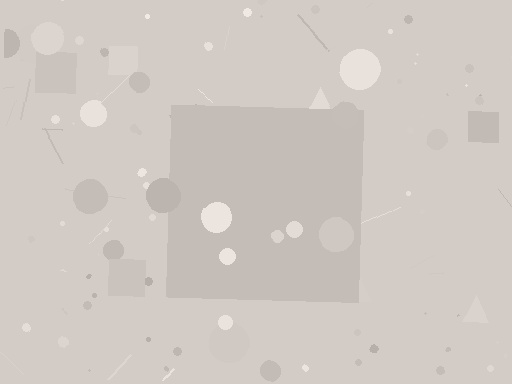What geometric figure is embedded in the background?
A square is embedded in the background.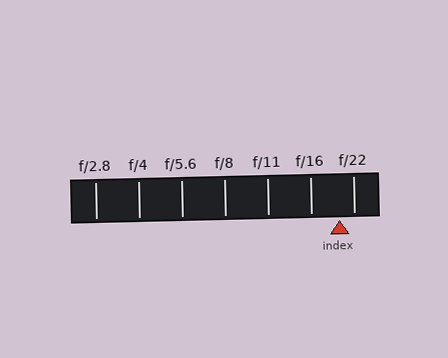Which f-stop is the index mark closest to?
The index mark is closest to f/22.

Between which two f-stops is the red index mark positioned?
The index mark is between f/16 and f/22.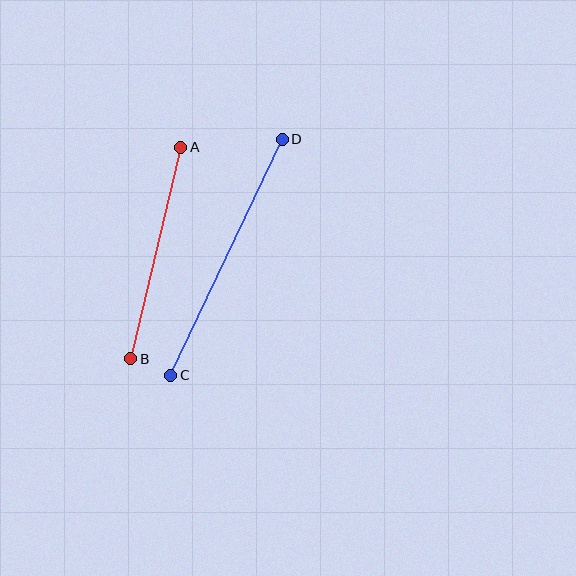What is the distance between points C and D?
The distance is approximately 261 pixels.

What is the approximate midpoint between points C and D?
The midpoint is at approximately (227, 257) pixels.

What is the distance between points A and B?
The distance is approximately 217 pixels.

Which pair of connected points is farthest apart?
Points C and D are farthest apart.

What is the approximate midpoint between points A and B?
The midpoint is at approximately (156, 253) pixels.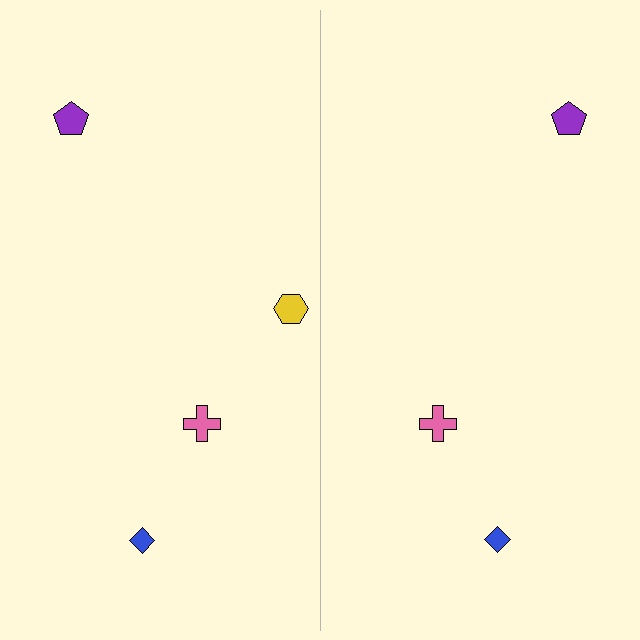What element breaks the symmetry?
A yellow hexagon is missing from the right side.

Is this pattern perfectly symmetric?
No, the pattern is not perfectly symmetric. A yellow hexagon is missing from the right side.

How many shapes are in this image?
There are 7 shapes in this image.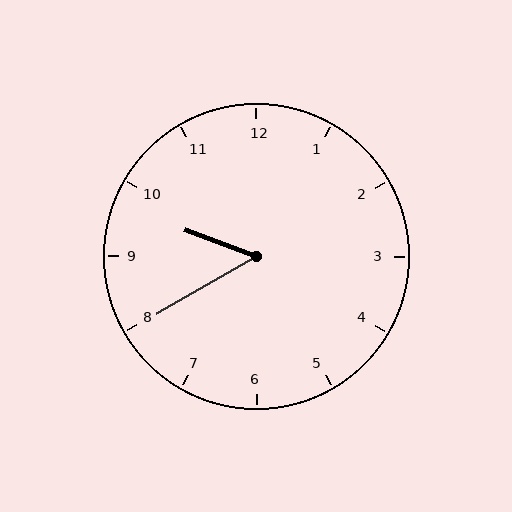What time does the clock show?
9:40.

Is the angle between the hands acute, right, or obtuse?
It is acute.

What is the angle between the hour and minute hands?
Approximately 50 degrees.